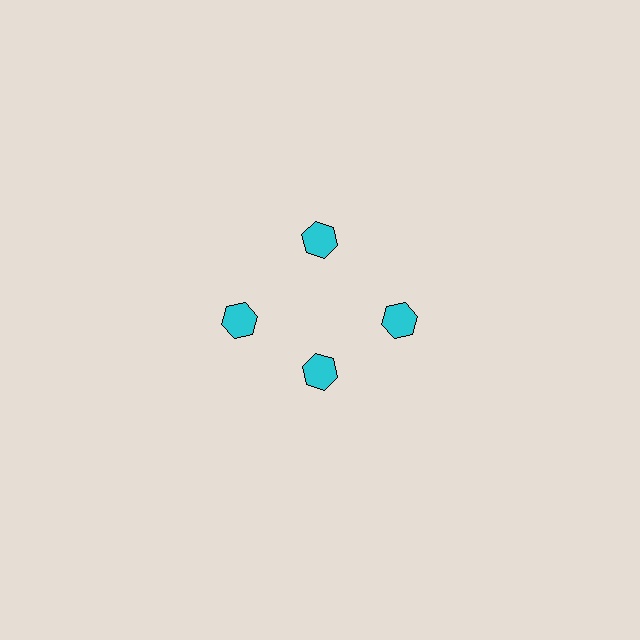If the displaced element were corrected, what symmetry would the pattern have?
It would have 4-fold rotational symmetry — the pattern would map onto itself every 90 degrees.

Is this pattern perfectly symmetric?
No. The 4 cyan hexagons are arranged in a ring, but one element near the 6 o'clock position is pulled inward toward the center, breaking the 4-fold rotational symmetry.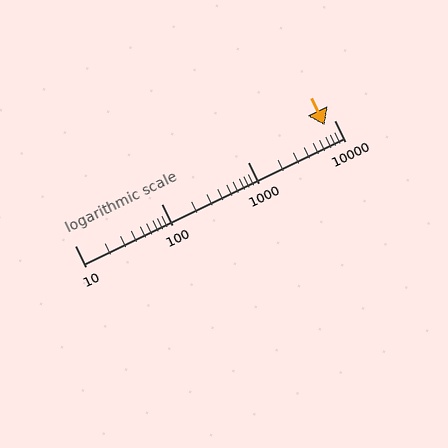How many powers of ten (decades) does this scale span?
The scale spans 3 decades, from 10 to 10000.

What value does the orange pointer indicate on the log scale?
The pointer indicates approximately 7800.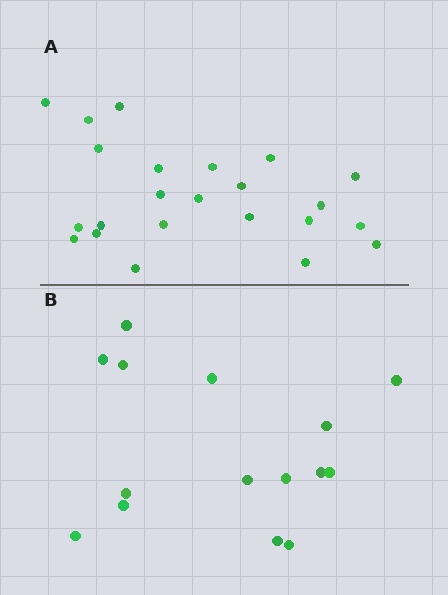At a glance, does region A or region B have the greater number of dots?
Region A (the top region) has more dots.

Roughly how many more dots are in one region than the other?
Region A has roughly 8 or so more dots than region B.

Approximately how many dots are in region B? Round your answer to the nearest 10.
About 20 dots. (The exact count is 15, which rounds to 20.)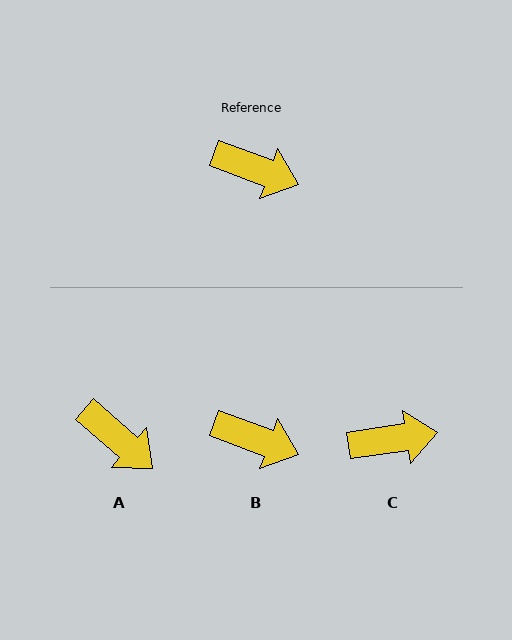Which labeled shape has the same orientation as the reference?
B.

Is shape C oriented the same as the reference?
No, it is off by about 29 degrees.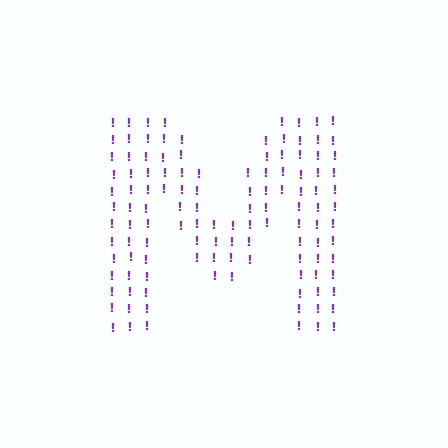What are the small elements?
The small elements are exclamation marks.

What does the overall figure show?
The overall figure shows the letter M.